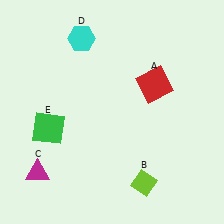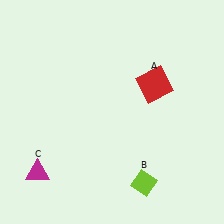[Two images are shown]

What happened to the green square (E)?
The green square (E) was removed in Image 2. It was in the bottom-left area of Image 1.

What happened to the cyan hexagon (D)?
The cyan hexagon (D) was removed in Image 2. It was in the top-left area of Image 1.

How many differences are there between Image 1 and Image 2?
There are 2 differences between the two images.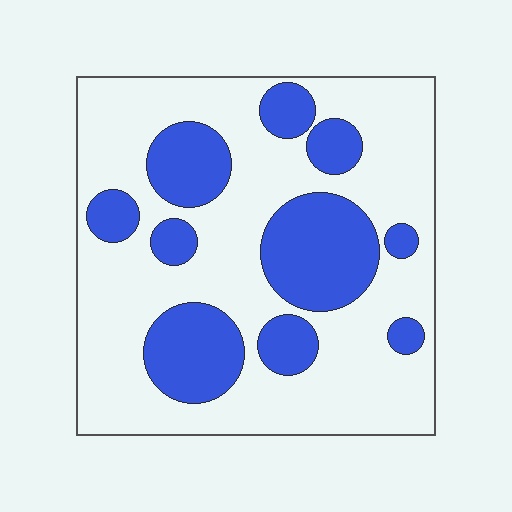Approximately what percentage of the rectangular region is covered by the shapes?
Approximately 30%.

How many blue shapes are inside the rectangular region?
10.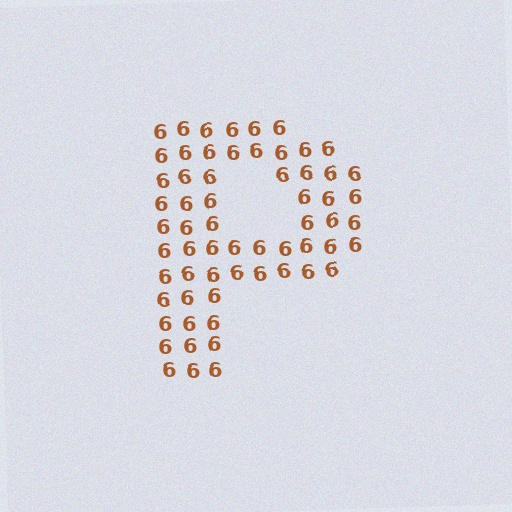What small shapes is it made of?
It is made of small digit 6's.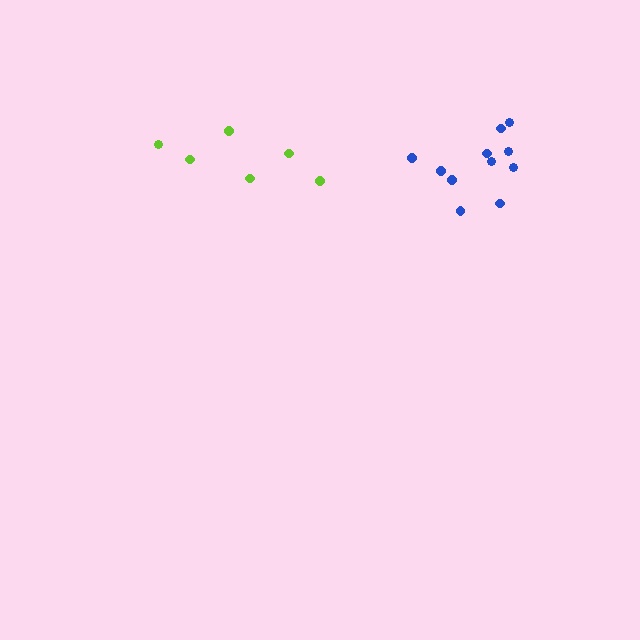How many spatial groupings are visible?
There are 2 spatial groupings.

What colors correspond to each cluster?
The clusters are colored: blue, lime.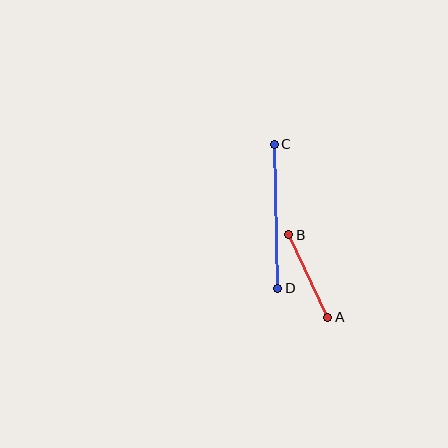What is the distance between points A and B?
The distance is approximately 91 pixels.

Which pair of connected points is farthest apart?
Points C and D are farthest apart.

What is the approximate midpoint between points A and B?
The midpoint is at approximately (308, 276) pixels.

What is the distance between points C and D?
The distance is approximately 144 pixels.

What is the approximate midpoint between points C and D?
The midpoint is at approximately (276, 216) pixels.